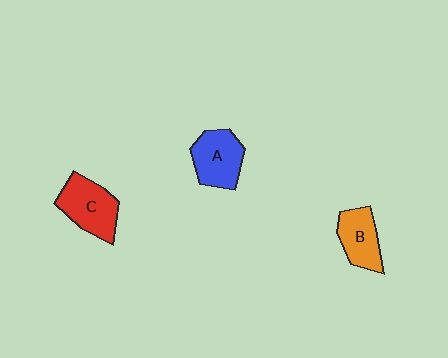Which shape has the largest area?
Shape C (red).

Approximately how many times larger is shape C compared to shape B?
Approximately 1.3 times.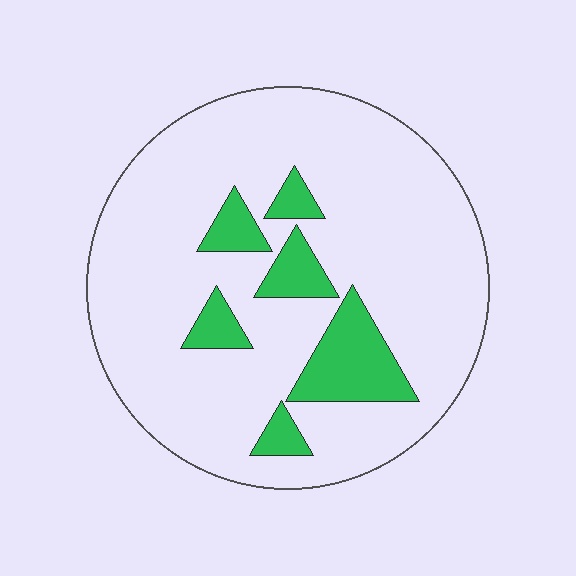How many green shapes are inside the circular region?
6.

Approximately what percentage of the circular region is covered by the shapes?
Approximately 15%.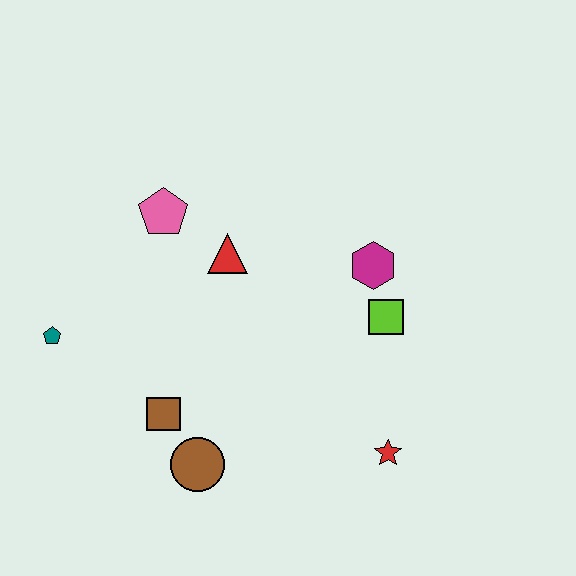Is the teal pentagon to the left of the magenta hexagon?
Yes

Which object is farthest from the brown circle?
The magenta hexagon is farthest from the brown circle.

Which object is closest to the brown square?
The brown circle is closest to the brown square.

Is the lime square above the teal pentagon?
Yes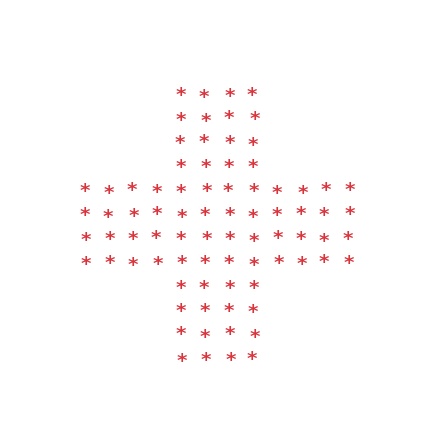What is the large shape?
The large shape is a cross.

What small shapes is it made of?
It is made of small asterisks.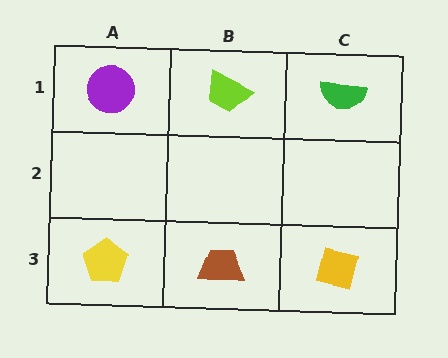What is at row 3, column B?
A brown trapezoid.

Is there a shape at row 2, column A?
No, that cell is empty.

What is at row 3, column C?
A yellow square.